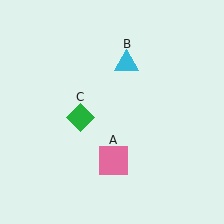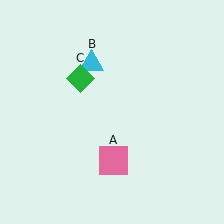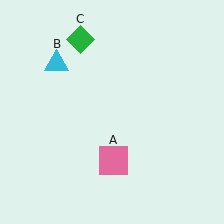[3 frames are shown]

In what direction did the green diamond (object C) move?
The green diamond (object C) moved up.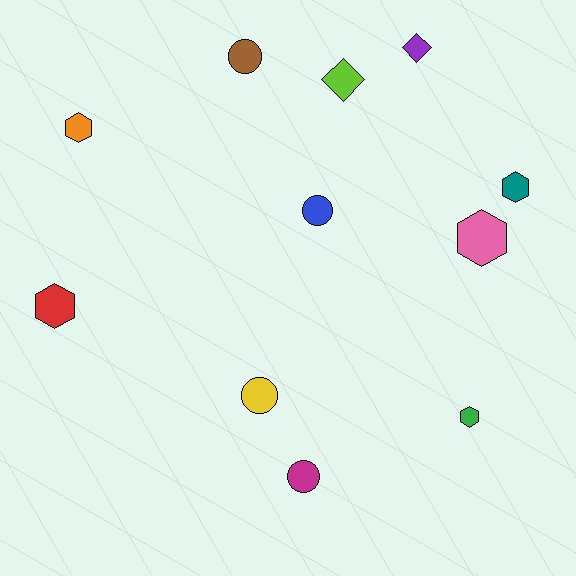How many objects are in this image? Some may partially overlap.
There are 11 objects.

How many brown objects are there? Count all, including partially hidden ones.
There is 1 brown object.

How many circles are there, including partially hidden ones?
There are 4 circles.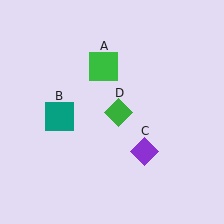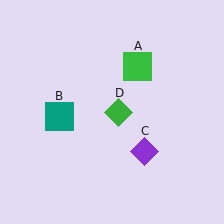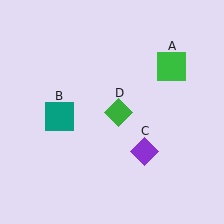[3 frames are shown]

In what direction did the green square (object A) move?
The green square (object A) moved right.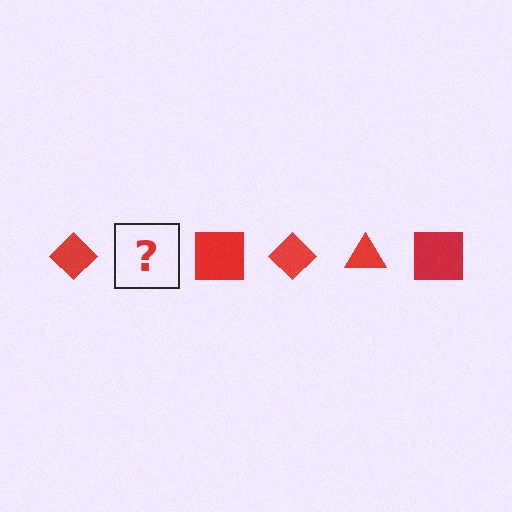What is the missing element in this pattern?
The missing element is a red triangle.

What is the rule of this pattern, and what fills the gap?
The rule is that the pattern cycles through diamond, triangle, square shapes in red. The gap should be filled with a red triangle.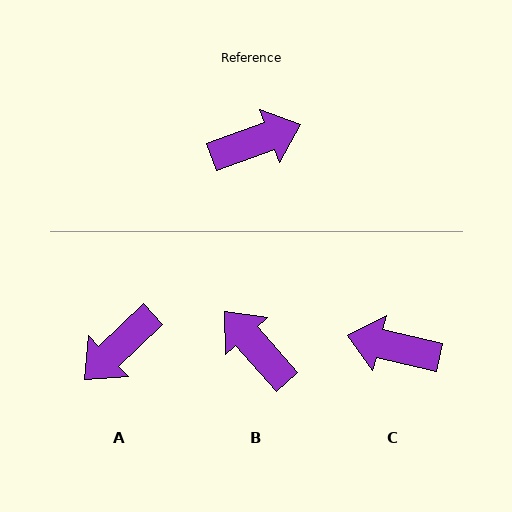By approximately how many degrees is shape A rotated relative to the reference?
Approximately 156 degrees clockwise.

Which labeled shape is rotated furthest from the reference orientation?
A, about 156 degrees away.